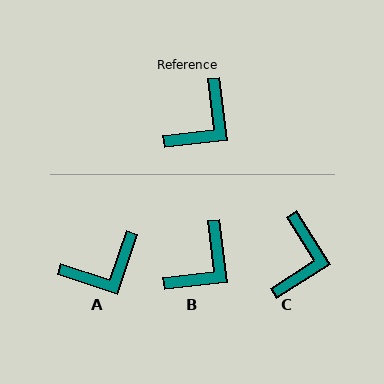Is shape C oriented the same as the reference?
No, it is off by about 25 degrees.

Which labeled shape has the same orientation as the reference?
B.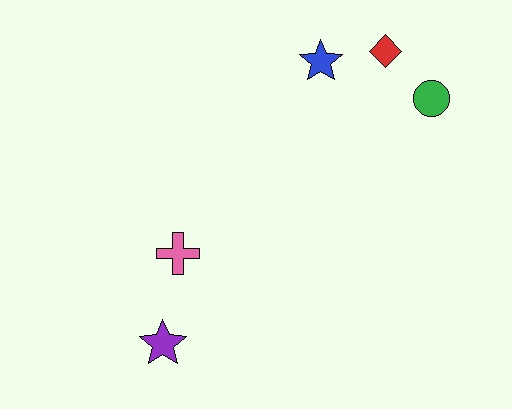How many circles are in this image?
There is 1 circle.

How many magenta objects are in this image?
There are no magenta objects.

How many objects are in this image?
There are 5 objects.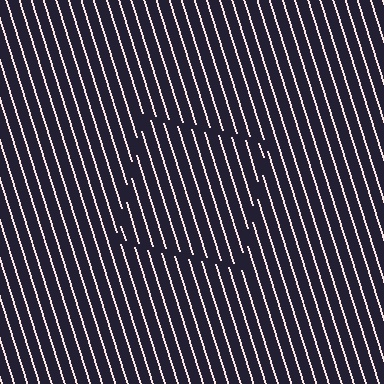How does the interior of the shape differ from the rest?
The interior of the shape contains the same grating, shifted by half a period — the contour is defined by the phase discontinuity where line-ends from the inner and outer gratings abut.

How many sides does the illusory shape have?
4 sides — the line-ends trace a square.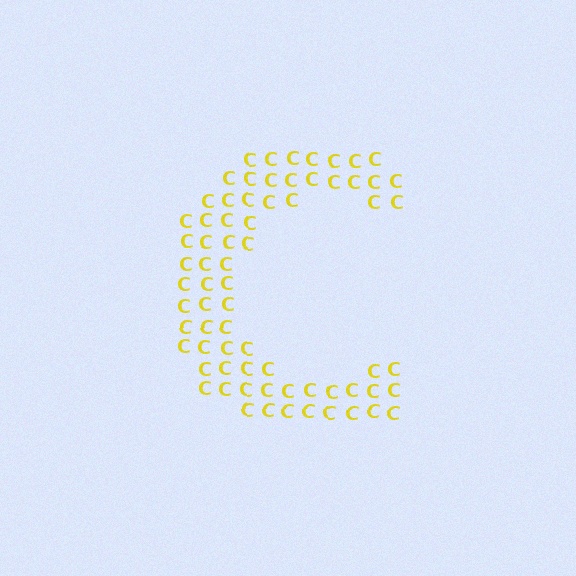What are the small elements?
The small elements are letter C's.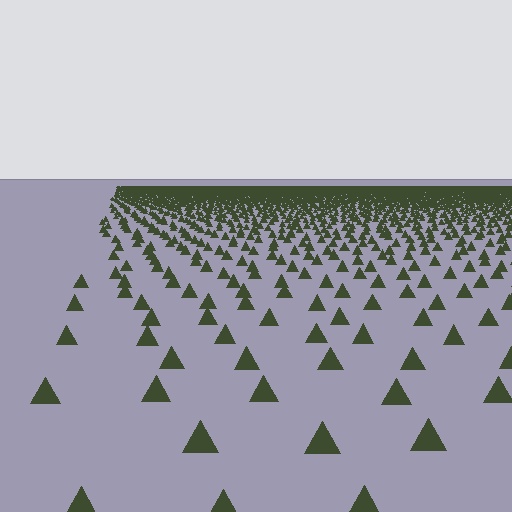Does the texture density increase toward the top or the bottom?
Density increases toward the top.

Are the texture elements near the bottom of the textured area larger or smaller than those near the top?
Larger. Near the bottom, elements are closer to the viewer and appear at a bigger on-screen size.